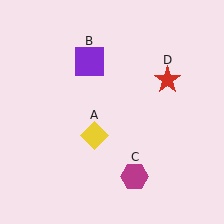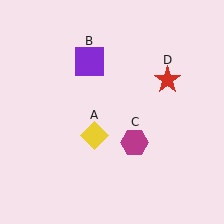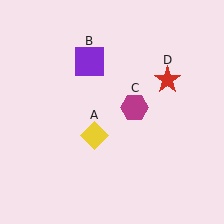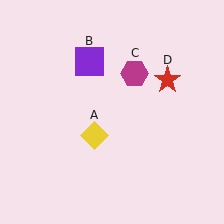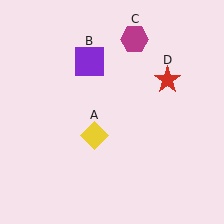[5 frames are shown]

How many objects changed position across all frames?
1 object changed position: magenta hexagon (object C).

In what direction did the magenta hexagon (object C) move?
The magenta hexagon (object C) moved up.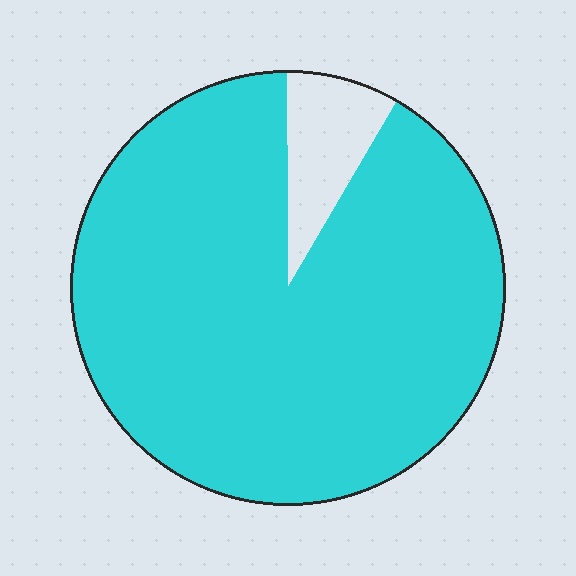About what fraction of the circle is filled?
About nine tenths (9/10).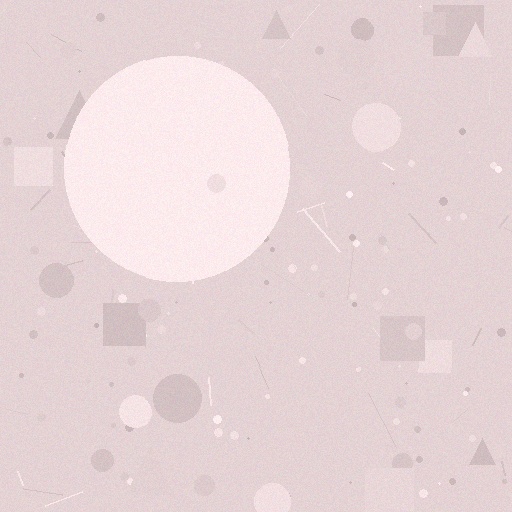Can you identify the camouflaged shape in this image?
The camouflaged shape is a circle.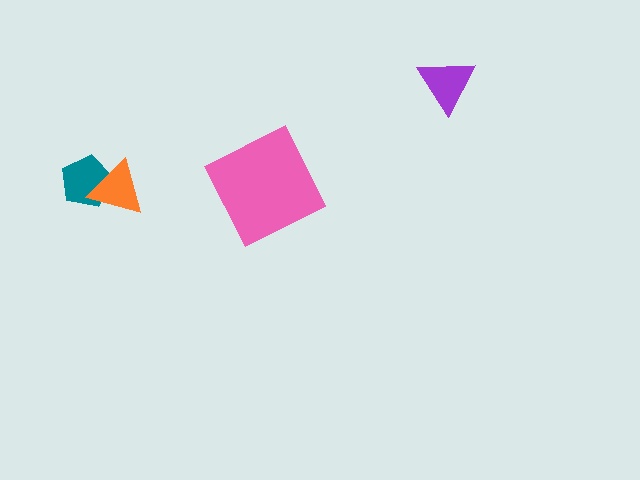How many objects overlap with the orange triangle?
1 object overlaps with the orange triangle.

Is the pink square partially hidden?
No, no other shape covers it.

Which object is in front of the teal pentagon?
The orange triangle is in front of the teal pentagon.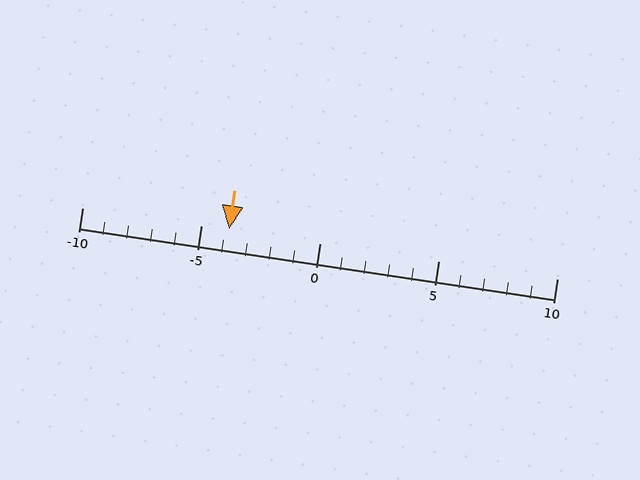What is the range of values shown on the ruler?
The ruler shows values from -10 to 10.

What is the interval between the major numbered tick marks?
The major tick marks are spaced 5 units apart.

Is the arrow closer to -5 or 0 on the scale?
The arrow is closer to -5.